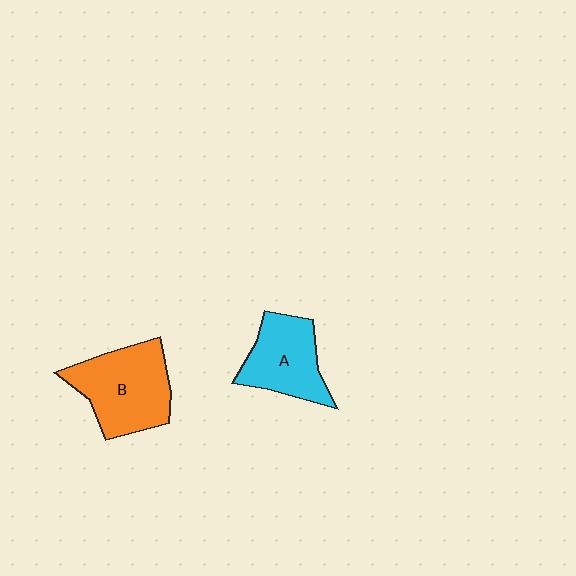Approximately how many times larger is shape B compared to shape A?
Approximately 1.3 times.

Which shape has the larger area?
Shape B (orange).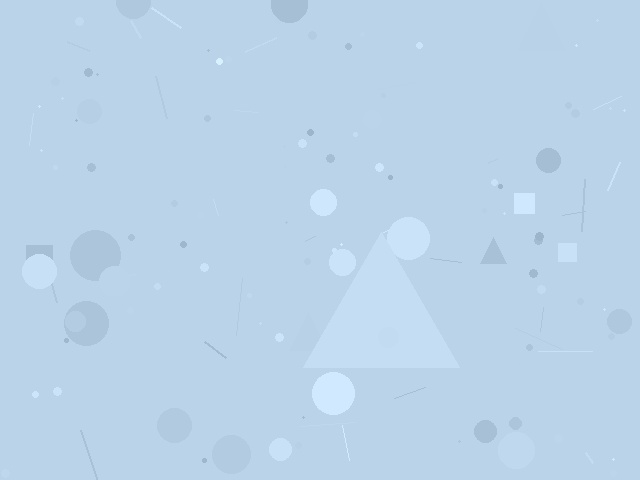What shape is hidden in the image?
A triangle is hidden in the image.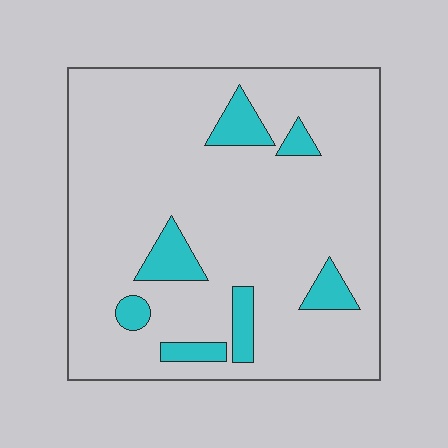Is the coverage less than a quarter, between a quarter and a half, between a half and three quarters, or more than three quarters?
Less than a quarter.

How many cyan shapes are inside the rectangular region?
7.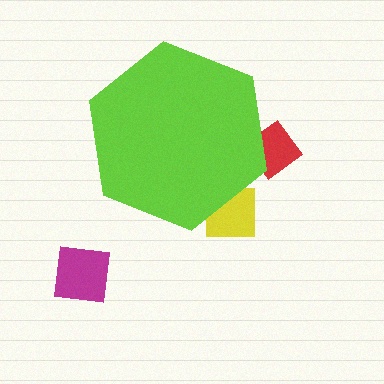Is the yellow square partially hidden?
Yes, the yellow square is partially hidden behind the lime hexagon.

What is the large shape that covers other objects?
A lime hexagon.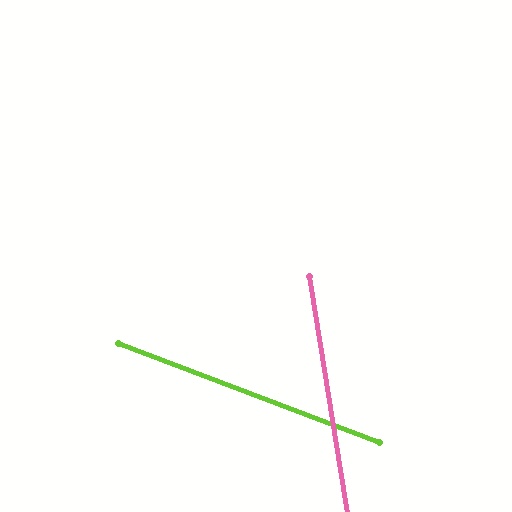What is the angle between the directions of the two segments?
Approximately 60 degrees.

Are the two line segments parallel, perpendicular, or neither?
Neither parallel nor perpendicular — they differ by about 60°.